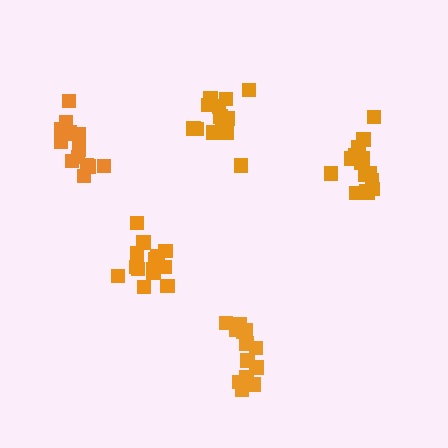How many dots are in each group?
Group 1: 14 dots, Group 2: 13 dots, Group 3: 14 dots, Group 4: 14 dots, Group 5: 16 dots (71 total).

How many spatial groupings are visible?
There are 5 spatial groupings.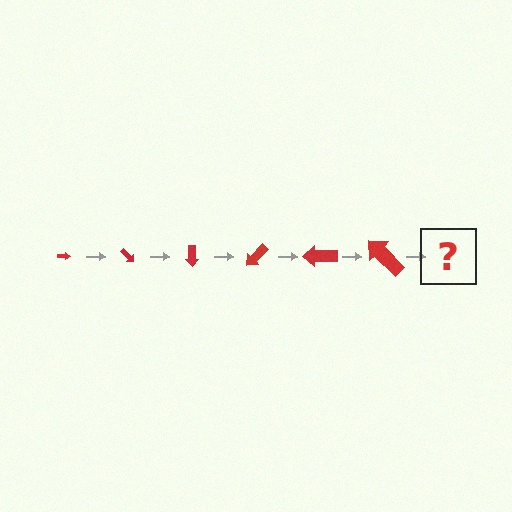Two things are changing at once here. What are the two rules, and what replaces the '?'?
The two rules are that the arrow grows larger each step and it rotates 45 degrees each step. The '?' should be an arrow, larger than the previous one and rotated 270 degrees from the start.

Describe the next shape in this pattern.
It should be an arrow, larger than the previous one and rotated 270 degrees from the start.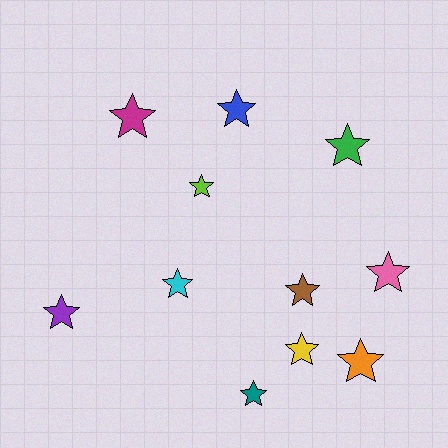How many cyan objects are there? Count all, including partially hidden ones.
There is 1 cyan object.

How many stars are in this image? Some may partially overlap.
There are 11 stars.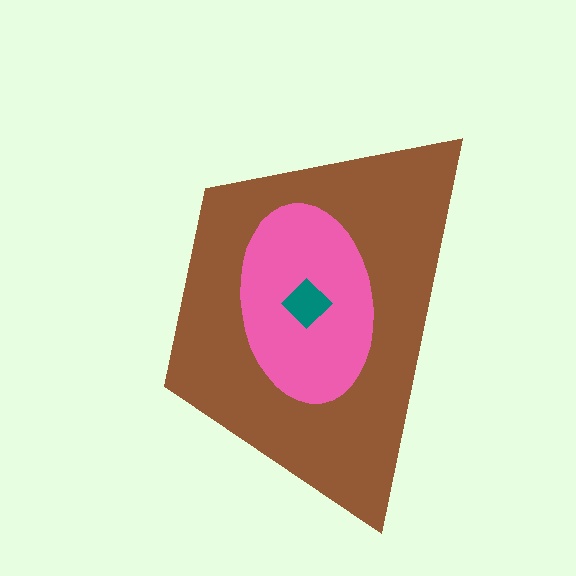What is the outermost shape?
The brown trapezoid.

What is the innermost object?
The teal diamond.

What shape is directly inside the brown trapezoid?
The pink ellipse.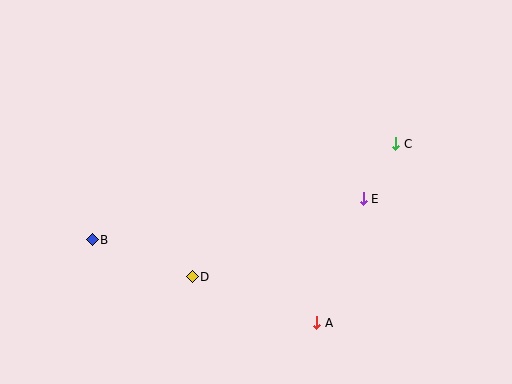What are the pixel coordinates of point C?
Point C is at (396, 144).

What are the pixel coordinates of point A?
Point A is at (317, 323).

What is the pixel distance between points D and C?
The distance between D and C is 243 pixels.